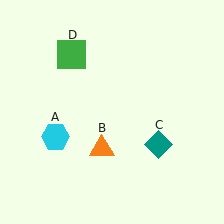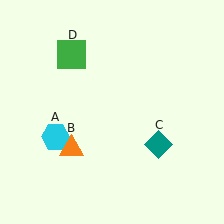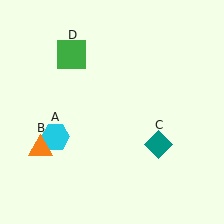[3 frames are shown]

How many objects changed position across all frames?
1 object changed position: orange triangle (object B).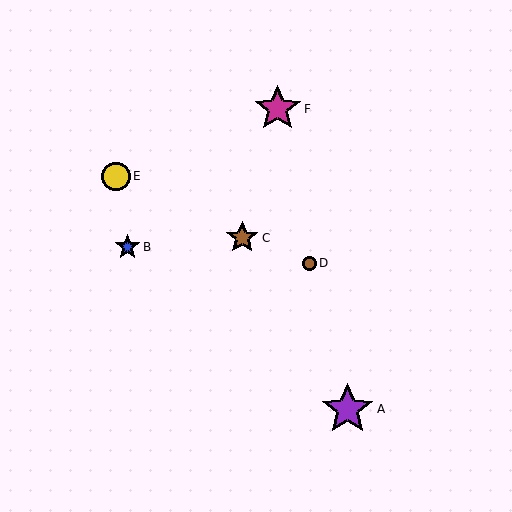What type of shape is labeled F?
Shape F is a magenta star.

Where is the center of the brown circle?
The center of the brown circle is at (310, 263).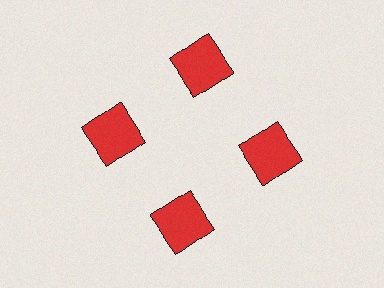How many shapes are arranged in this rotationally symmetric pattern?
There are 4 shapes, arranged in 4 groups of 1.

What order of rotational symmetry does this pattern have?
This pattern has 4-fold rotational symmetry.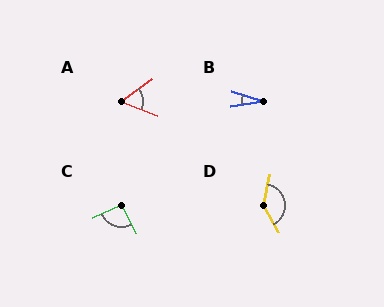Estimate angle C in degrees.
Approximately 92 degrees.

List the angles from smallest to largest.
B (27°), A (57°), C (92°), D (139°).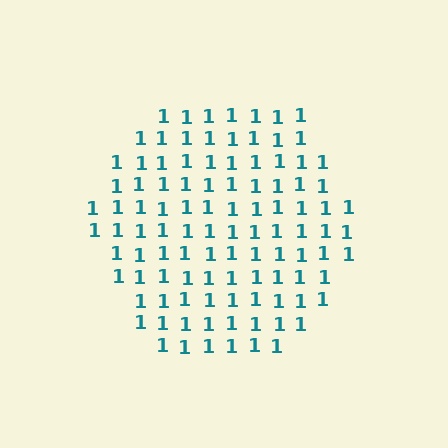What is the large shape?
The large shape is a hexagon.